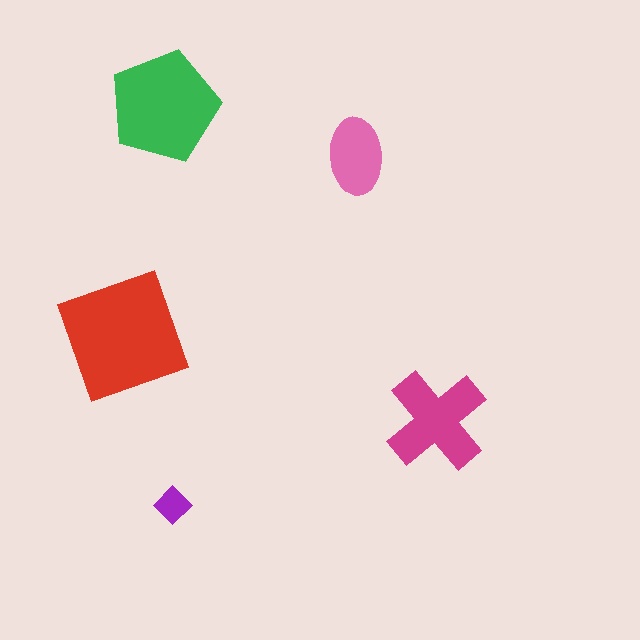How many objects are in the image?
There are 5 objects in the image.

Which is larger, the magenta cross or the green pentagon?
The green pentagon.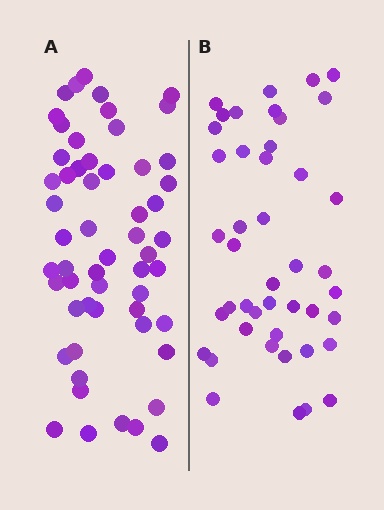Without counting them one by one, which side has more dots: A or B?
Region A (the left region) has more dots.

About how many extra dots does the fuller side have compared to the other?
Region A has roughly 12 or so more dots than region B.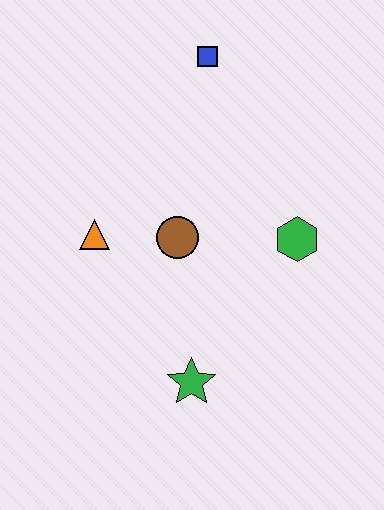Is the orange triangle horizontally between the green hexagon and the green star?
No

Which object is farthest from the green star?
The blue square is farthest from the green star.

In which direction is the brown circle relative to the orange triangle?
The brown circle is to the right of the orange triangle.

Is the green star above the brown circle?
No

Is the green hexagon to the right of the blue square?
Yes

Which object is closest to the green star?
The brown circle is closest to the green star.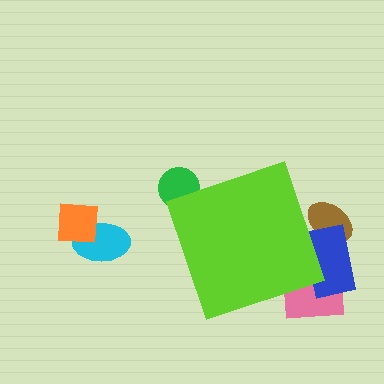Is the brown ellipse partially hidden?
Yes, the brown ellipse is partially hidden behind the lime diamond.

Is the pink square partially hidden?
Yes, the pink square is partially hidden behind the lime diamond.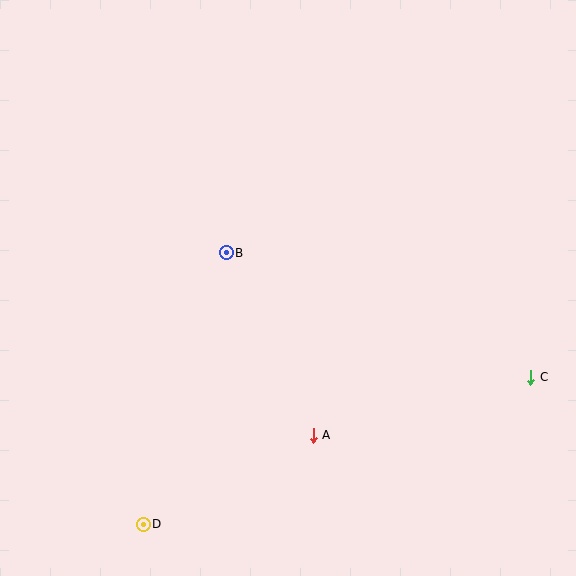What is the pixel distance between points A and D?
The distance between A and D is 192 pixels.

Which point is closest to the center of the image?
Point B at (226, 253) is closest to the center.